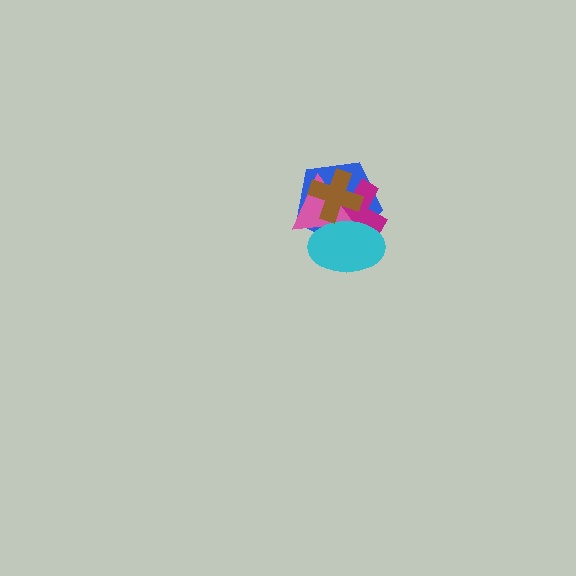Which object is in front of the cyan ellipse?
The brown cross is in front of the cyan ellipse.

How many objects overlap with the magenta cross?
4 objects overlap with the magenta cross.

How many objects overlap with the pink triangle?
4 objects overlap with the pink triangle.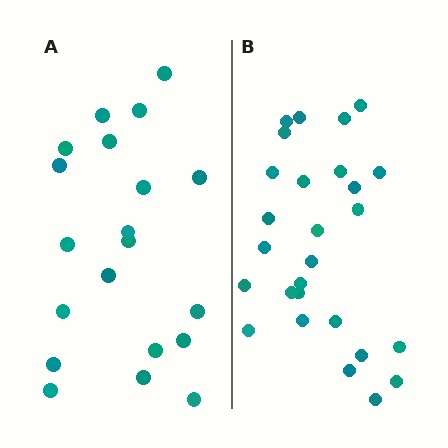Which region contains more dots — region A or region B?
Region B (the right region) has more dots.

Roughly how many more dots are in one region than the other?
Region B has roughly 8 or so more dots than region A.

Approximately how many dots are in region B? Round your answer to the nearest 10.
About 30 dots. (The exact count is 27, which rounds to 30.)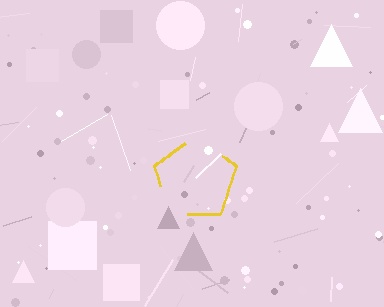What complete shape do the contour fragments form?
The contour fragments form a pentagon.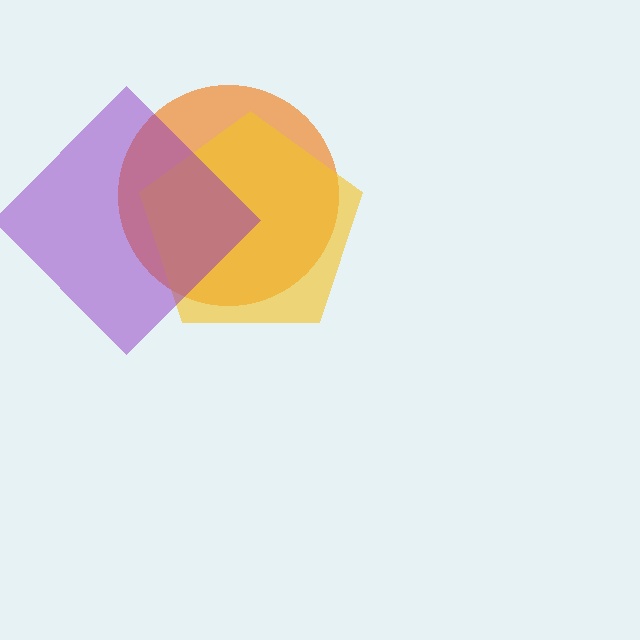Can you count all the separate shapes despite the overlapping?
Yes, there are 3 separate shapes.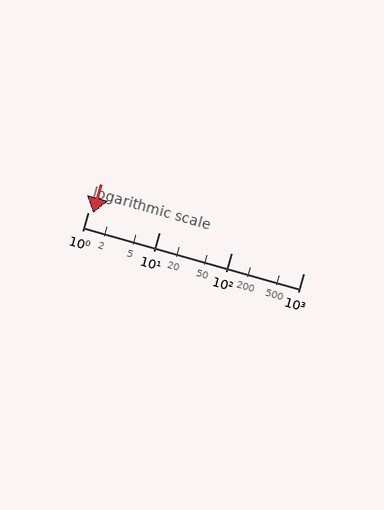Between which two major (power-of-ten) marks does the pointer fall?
The pointer is between 1 and 10.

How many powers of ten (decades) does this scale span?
The scale spans 3 decades, from 1 to 1000.